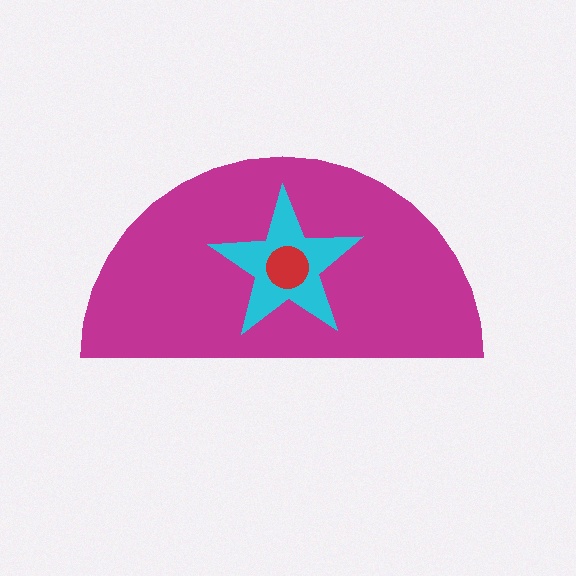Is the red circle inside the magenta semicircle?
Yes.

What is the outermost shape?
The magenta semicircle.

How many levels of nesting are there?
3.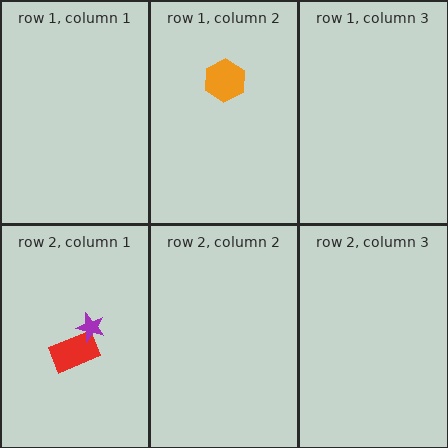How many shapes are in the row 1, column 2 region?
1.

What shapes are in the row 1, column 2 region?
The orange hexagon.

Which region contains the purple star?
The row 2, column 1 region.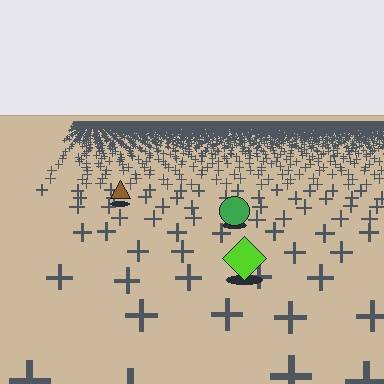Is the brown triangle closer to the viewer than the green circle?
No. The green circle is closer — you can tell from the texture gradient: the ground texture is coarser near it.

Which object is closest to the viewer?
The lime diamond is closest. The texture marks near it are larger and more spread out.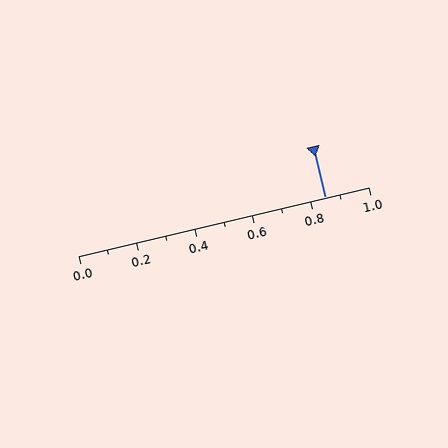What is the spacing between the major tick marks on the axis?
The major ticks are spaced 0.2 apart.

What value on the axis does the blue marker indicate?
The marker indicates approximately 0.85.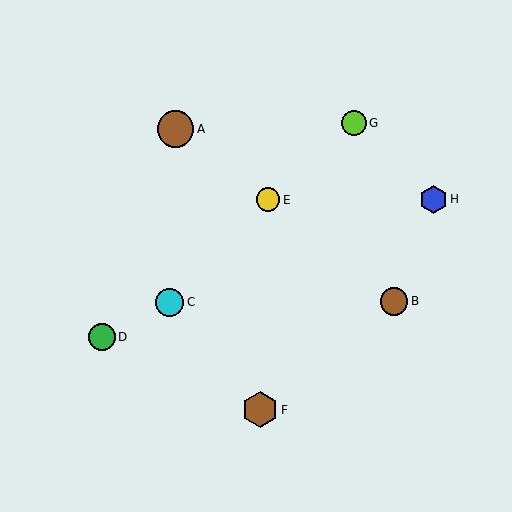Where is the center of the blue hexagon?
The center of the blue hexagon is at (433, 199).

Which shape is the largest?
The brown circle (labeled A) is the largest.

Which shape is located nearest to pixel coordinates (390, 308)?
The brown circle (labeled B) at (394, 301) is nearest to that location.